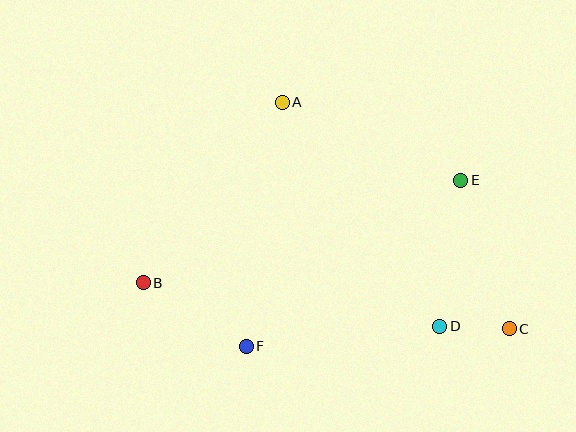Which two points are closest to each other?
Points C and D are closest to each other.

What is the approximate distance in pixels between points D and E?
The distance between D and E is approximately 148 pixels.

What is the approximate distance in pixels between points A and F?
The distance between A and F is approximately 247 pixels.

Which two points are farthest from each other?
Points B and C are farthest from each other.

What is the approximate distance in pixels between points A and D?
The distance between A and D is approximately 274 pixels.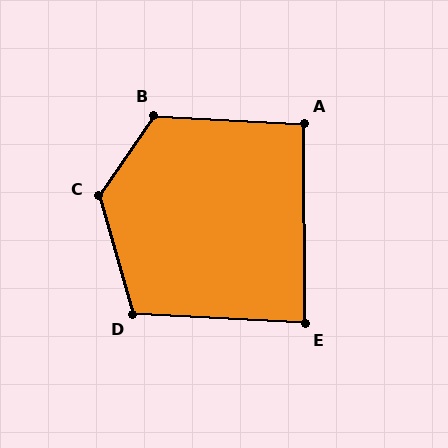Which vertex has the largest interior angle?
C, at approximately 129 degrees.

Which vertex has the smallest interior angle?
E, at approximately 87 degrees.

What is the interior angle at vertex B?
Approximately 122 degrees (obtuse).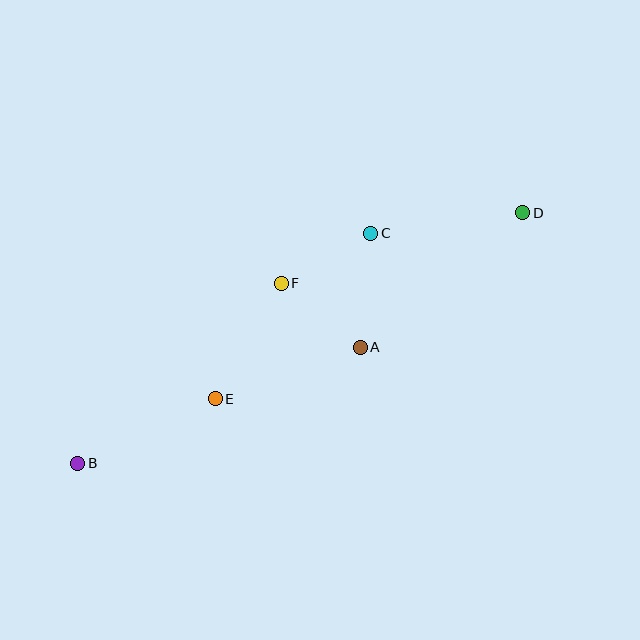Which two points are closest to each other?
Points A and F are closest to each other.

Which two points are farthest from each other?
Points B and D are farthest from each other.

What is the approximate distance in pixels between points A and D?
The distance between A and D is approximately 211 pixels.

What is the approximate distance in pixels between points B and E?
The distance between B and E is approximately 152 pixels.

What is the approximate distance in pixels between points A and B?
The distance between A and B is approximately 306 pixels.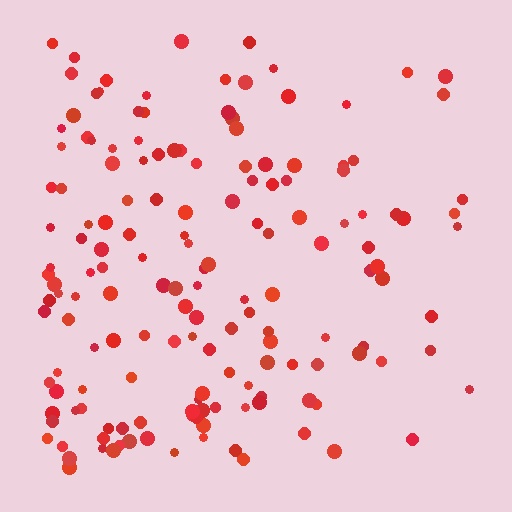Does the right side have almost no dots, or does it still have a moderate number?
Still a moderate number, just noticeably fewer than the left.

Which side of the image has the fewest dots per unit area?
The right.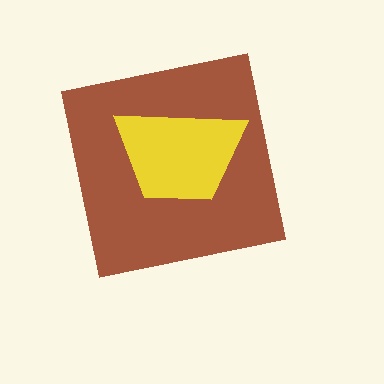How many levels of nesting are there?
2.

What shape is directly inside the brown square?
The yellow trapezoid.